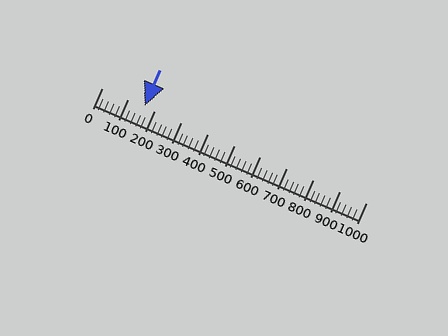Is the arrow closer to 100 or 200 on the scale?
The arrow is closer to 200.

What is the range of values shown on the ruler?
The ruler shows values from 0 to 1000.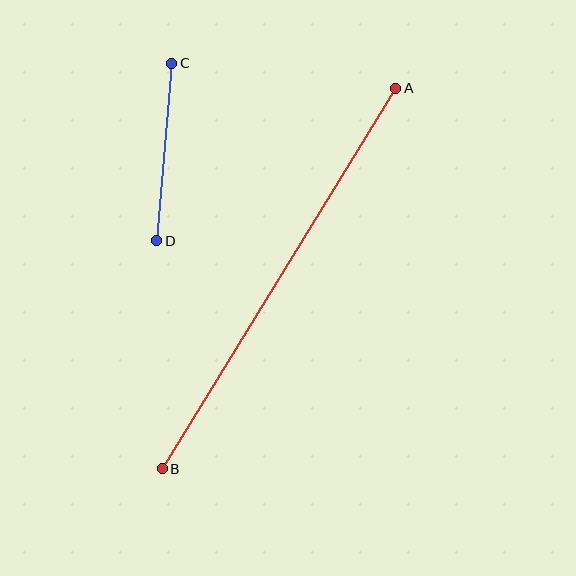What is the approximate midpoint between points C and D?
The midpoint is at approximately (164, 152) pixels.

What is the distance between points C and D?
The distance is approximately 178 pixels.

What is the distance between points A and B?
The distance is approximately 446 pixels.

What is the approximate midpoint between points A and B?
The midpoint is at approximately (279, 278) pixels.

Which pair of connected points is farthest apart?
Points A and B are farthest apart.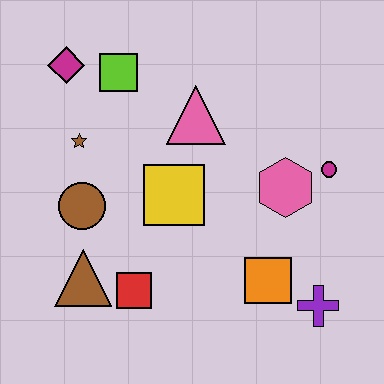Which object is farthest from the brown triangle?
The magenta circle is farthest from the brown triangle.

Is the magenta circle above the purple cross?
Yes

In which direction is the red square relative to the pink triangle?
The red square is below the pink triangle.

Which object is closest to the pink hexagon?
The magenta circle is closest to the pink hexagon.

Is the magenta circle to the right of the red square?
Yes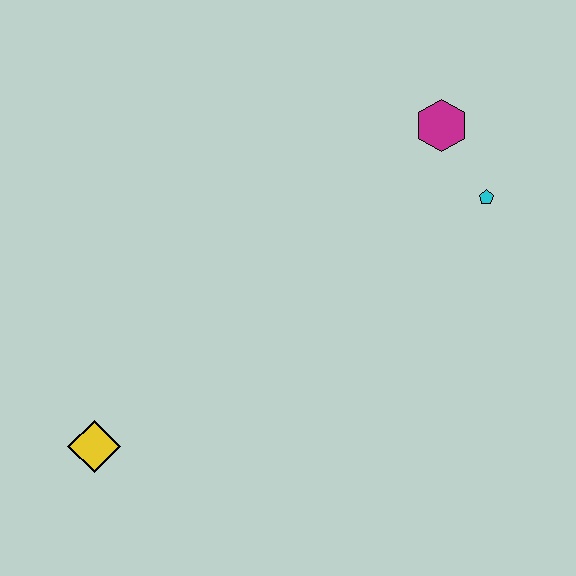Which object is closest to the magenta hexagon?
The cyan pentagon is closest to the magenta hexagon.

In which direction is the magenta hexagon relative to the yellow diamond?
The magenta hexagon is to the right of the yellow diamond.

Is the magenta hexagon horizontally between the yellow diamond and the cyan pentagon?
Yes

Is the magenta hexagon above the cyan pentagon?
Yes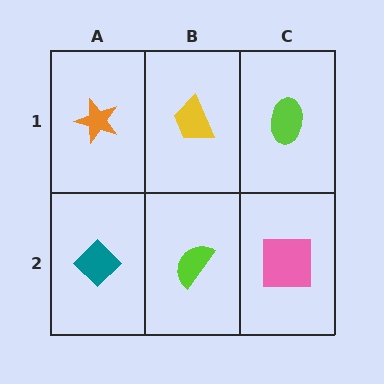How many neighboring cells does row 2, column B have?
3.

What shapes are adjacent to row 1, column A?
A teal diamond (row 2, column A), a yellow trapezoid (row 1, column B).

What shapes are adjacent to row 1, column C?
A pink square (row 2, column C), a yellow trapezoid (row 1, column B).